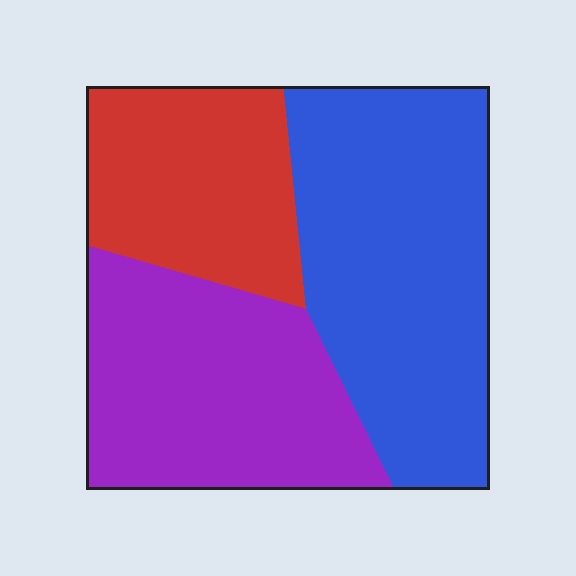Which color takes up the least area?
Red, at roughly 25%.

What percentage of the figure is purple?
Purple covers 34% of the figure.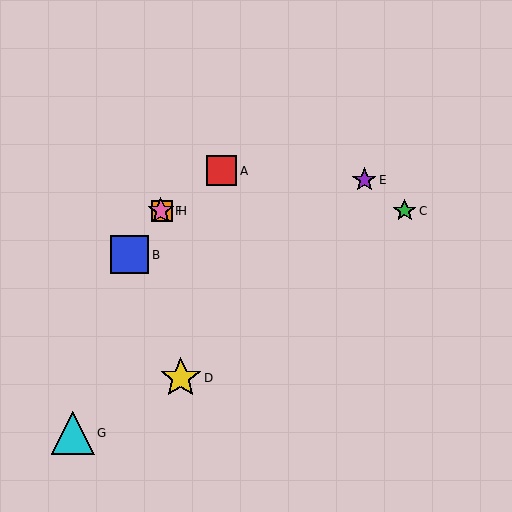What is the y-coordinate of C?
Object C is at y≈211.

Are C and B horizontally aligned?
No, C is at y≈211 and B is at y≈255.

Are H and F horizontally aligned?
Yes, both are at y≈211.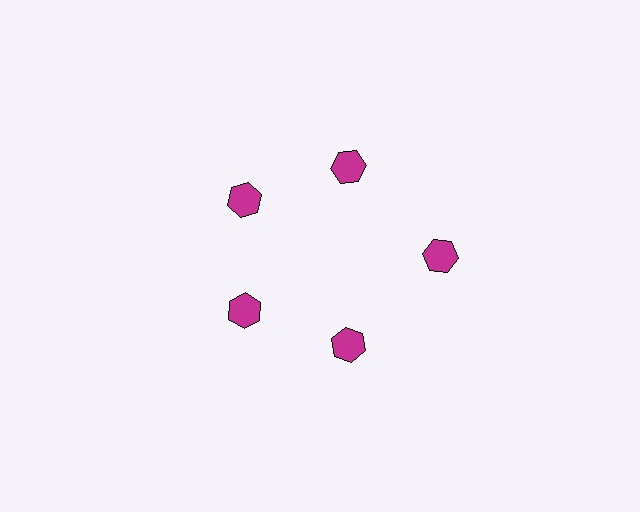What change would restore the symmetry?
The symmetry would be restored by moving it inward, back onto the ring so that all 5 hexagons sit at equal angles and equal distance from the center.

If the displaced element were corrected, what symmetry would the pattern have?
It would have 5-fold rotational symmetry — the pattern would map onto itself every 72 degrees.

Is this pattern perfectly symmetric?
No. The 5 magenta hexagons are arranged in a ring, but one element near the 3 o'clock position is pushed outward from the center, breaking the 5-fold rotational symmetry.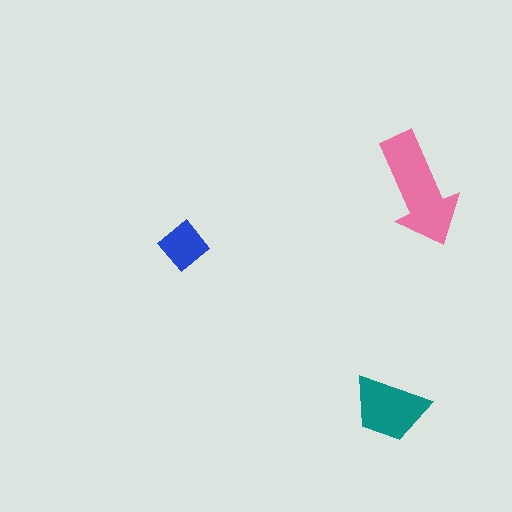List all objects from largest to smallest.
The pink arrow, the teal trapezoid, the blue diamond.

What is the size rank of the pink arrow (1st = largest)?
1st.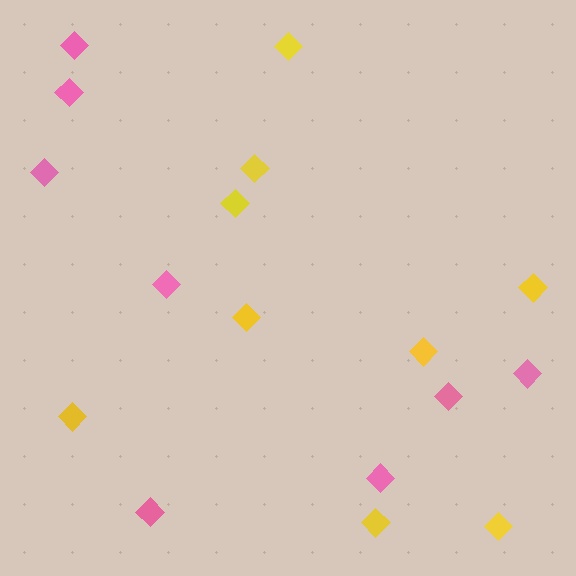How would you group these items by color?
There are 2 groups: one group of yellow diamonds (9) and one group of pink diamonds (8).